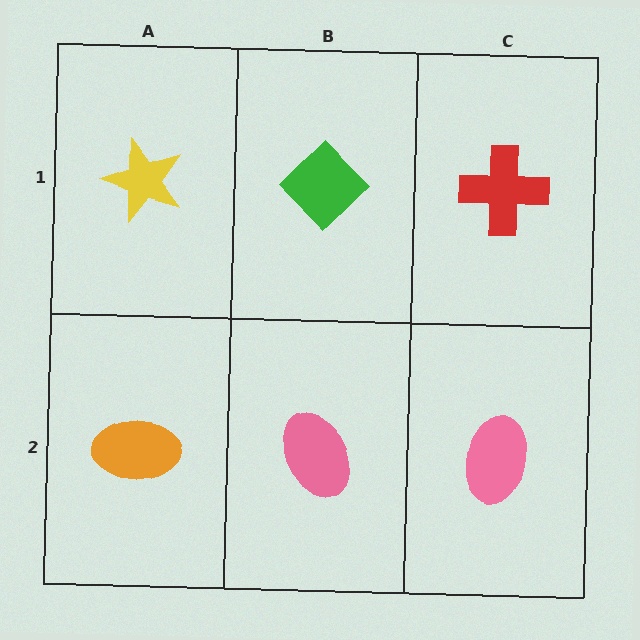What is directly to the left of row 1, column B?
A yellow star.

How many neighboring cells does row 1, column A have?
2.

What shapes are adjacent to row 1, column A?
An orange ellipse (row 2, column A), a green diamond (row 1, column B).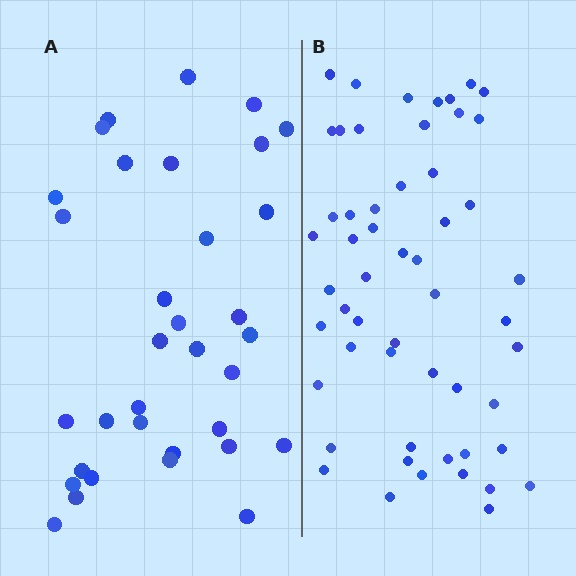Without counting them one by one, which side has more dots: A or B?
Region B (the right region) has more dots.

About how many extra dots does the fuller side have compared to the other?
Region B has approximately 20 more dots than region A.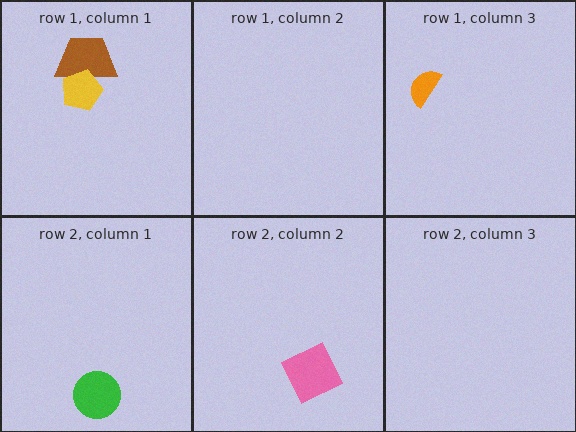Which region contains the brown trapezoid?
The row 1, column 1 region.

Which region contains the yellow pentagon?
The row 1, column 1 region.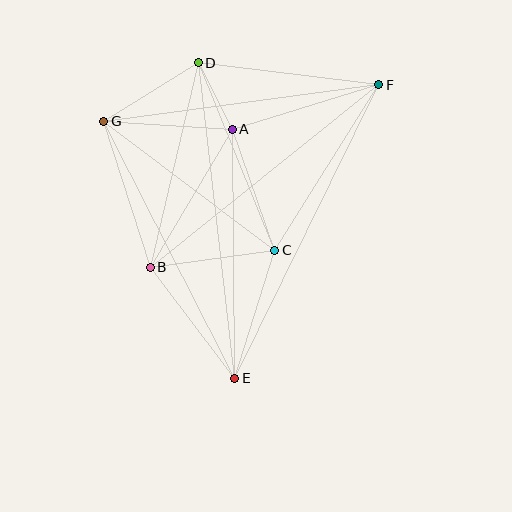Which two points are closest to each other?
Points A and D are closest to each other.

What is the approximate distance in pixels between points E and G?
The distance between E and G is approximately 289 pixels.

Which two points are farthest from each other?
Points E and F are farthest from each other.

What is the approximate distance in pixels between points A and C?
The distance between A and C is approximately 128 pixels.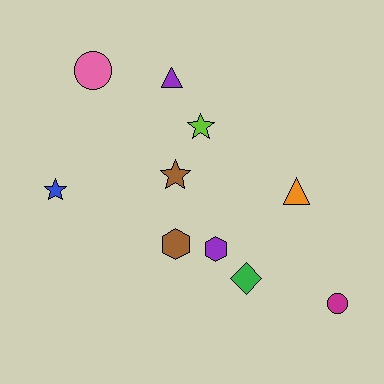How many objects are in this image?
There are 10 objects.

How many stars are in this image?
There are 3 stars.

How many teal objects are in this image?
There are no teal objects.